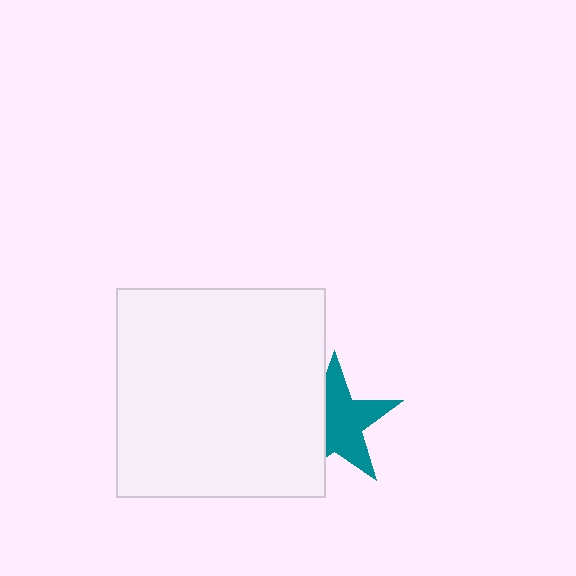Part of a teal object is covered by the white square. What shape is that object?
It is a star.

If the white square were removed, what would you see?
You would see the complete teal star.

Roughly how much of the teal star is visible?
About half of it is visible (roughly 64%).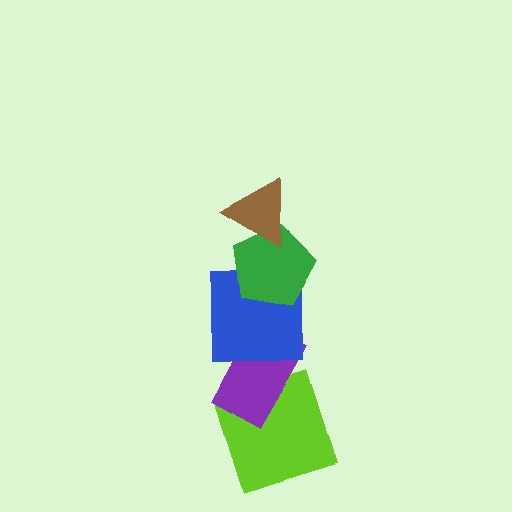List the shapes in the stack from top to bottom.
From top to bottom: the brown triangle, the green pentagon, the blue square, the purple rectangle, the lime square.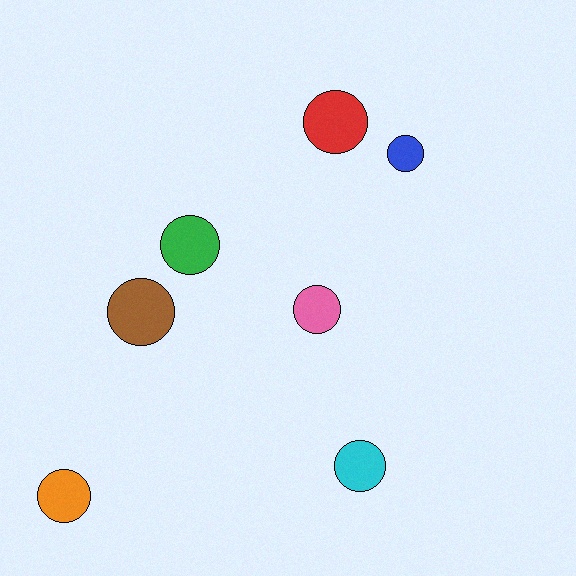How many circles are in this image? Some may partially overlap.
There are 7 circles.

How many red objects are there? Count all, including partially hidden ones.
There is 1 red object.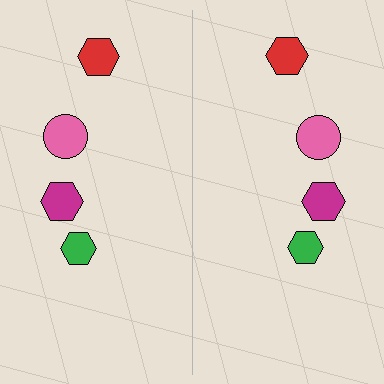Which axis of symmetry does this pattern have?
The pattern has a vertical axis of symmetry running through the center of the image.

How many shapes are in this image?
There are 8 shapes in this image.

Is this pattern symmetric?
Yes, this pattern has bilateral (reflection) symmetry.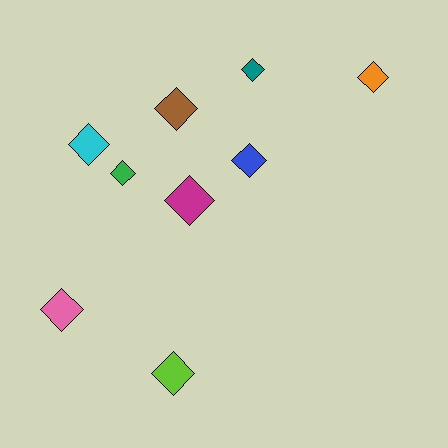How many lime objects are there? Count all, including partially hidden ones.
There is 1 lime object.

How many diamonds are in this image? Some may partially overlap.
There are 9 diamonds.